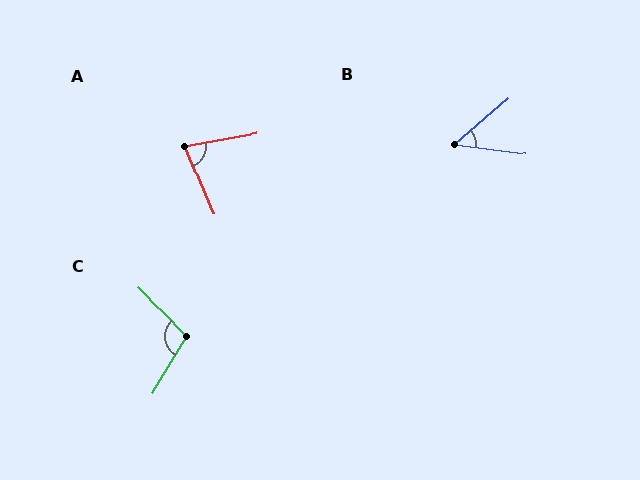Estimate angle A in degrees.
Approximately 77 degrees.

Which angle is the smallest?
B, at approximately 48 degrees.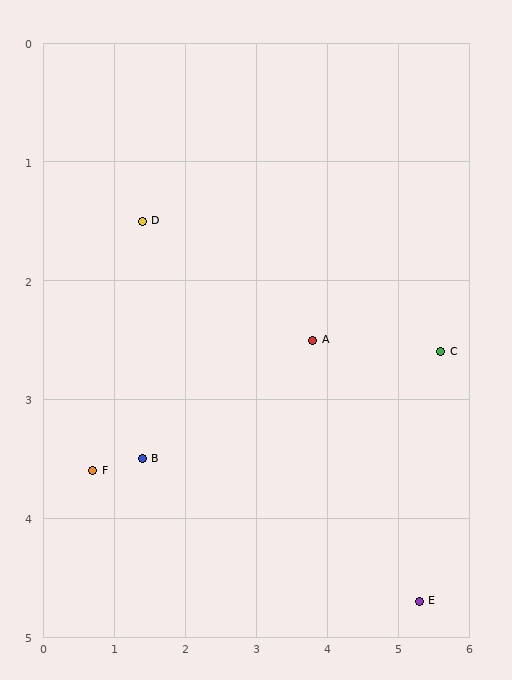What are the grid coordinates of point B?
Point B is at approximately (1.4, 3.5).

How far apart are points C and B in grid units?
Points C and B are about 4.3 grid units apart.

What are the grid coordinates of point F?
Point F is at approximately (0.7, 3.6).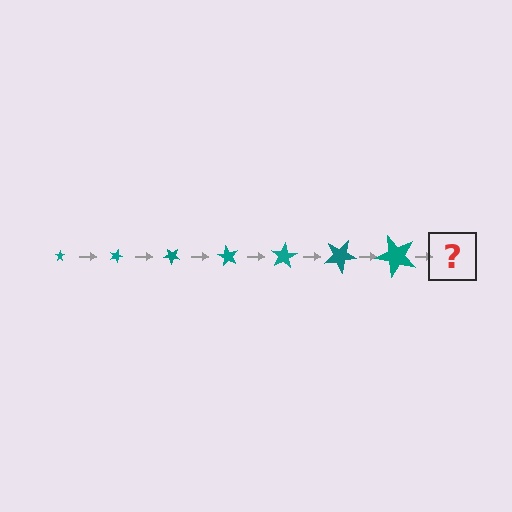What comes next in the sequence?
The next element should be a star, larger than the previous one and rotated 140 degrees from the start.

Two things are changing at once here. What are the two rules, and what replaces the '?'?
The two rules are that the star grows larger each step and it rotates 20 degrees each step. The '?' should be a star, larger than the previous one and rotated 140 degrees from the start.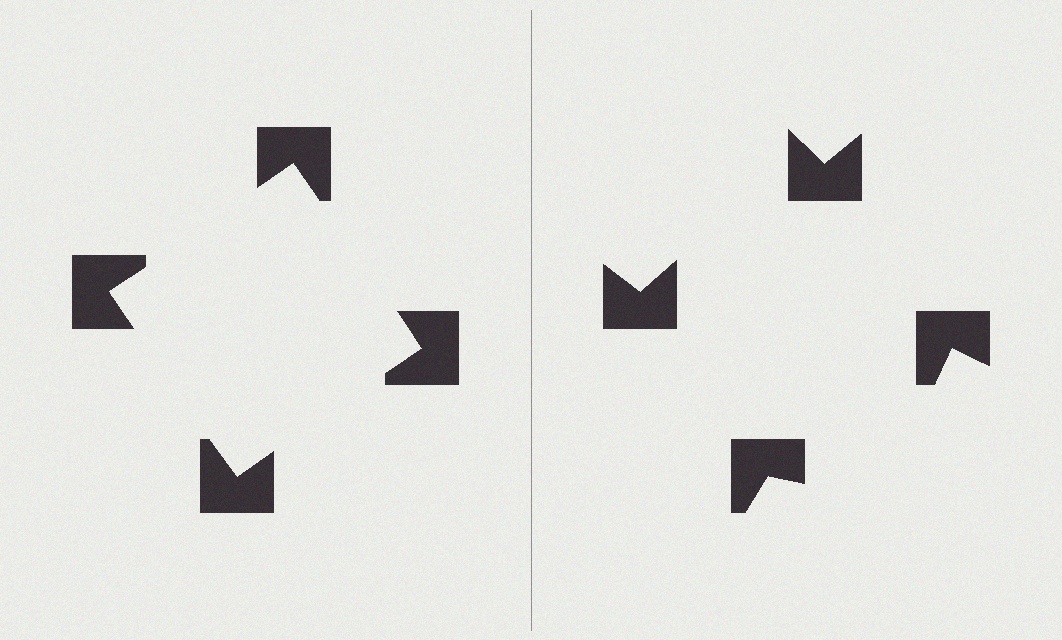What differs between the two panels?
The notched squares are positioned identically on both sides; only the wedge orientations differ. On the left they align to a square; on the right they are misaligned.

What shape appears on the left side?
An illusory square.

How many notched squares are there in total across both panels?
8 — 4 on each side.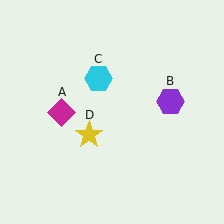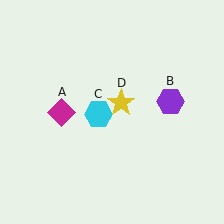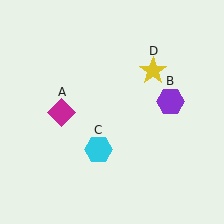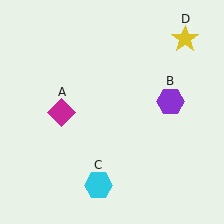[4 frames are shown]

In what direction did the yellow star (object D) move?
The yellow star (object D) moved up and to the right.